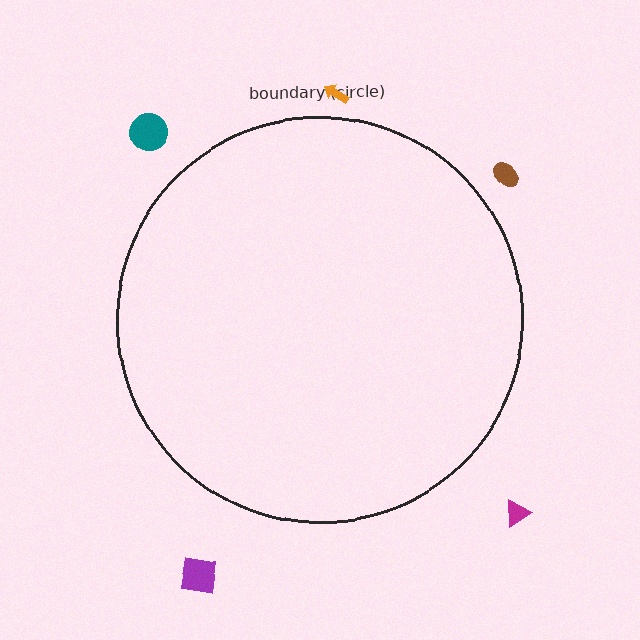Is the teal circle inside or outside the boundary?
Outside.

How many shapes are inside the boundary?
0 inside, 5 outside.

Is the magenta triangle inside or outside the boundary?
Outside.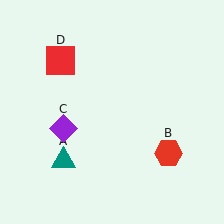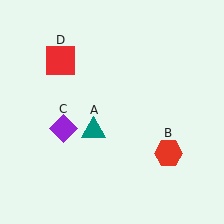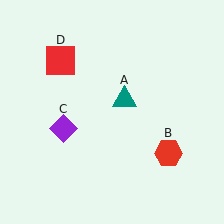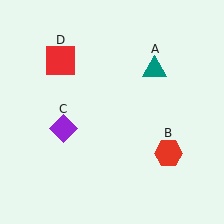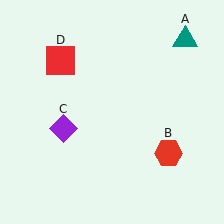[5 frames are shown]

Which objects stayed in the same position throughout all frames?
Red hexagon (object B) and purple diamond (object C) and red square (object D) remained stationary.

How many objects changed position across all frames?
1 object changed position: teal triangle (object A).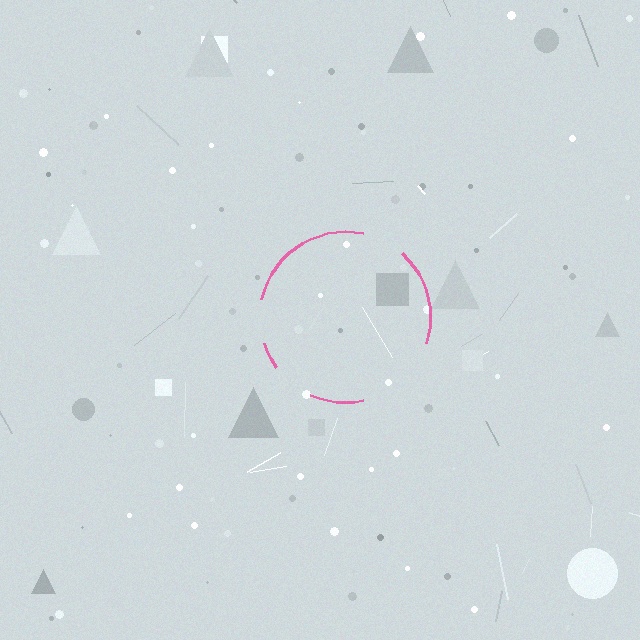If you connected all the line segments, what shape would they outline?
They would outline a circle.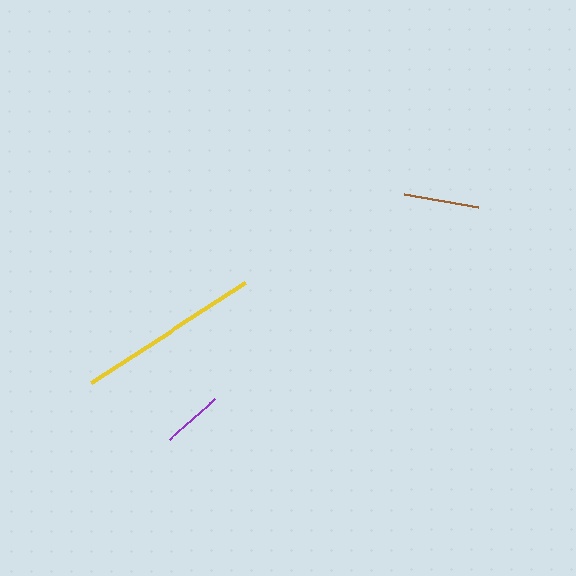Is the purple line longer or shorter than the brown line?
The brown line is longer than the purple line.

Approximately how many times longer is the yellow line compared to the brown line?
The yellow line is approximately 2.5 times the length of the brown line.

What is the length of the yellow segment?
The yellow segment is approximately 183 pixels long.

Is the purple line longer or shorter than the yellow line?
The yellow line is longer than the purple line.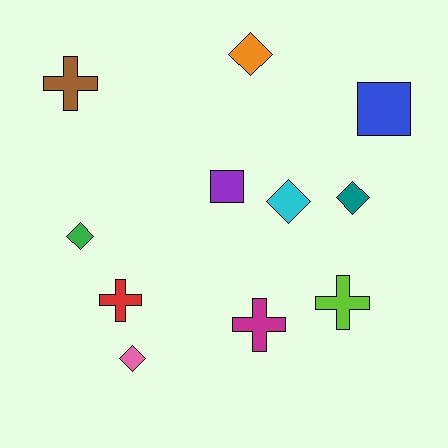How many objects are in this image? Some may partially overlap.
There are 11 objects.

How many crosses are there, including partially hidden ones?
There are 4 crosses.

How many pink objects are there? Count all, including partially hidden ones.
There is 1 pink object.